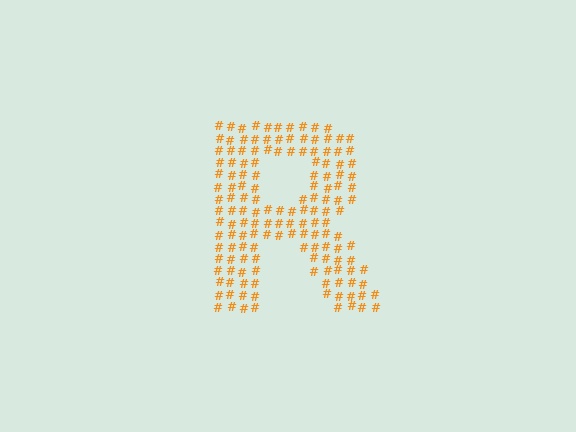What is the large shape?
The large shape is the letter R.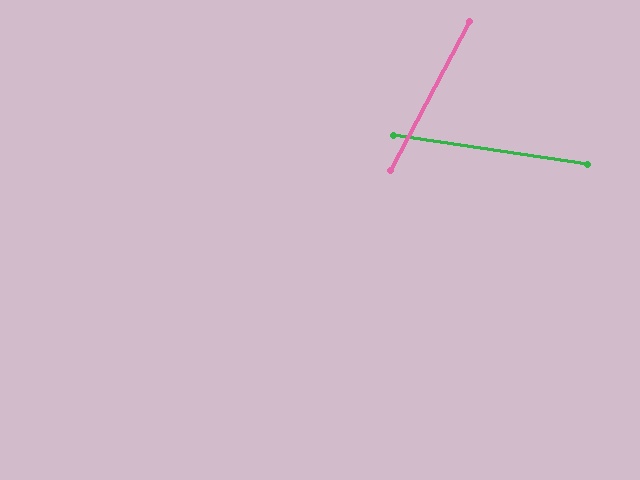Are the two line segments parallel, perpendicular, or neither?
Neither parallel nor perpendicular — they differ by about 71°.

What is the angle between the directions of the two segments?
Approximately 71 degrees.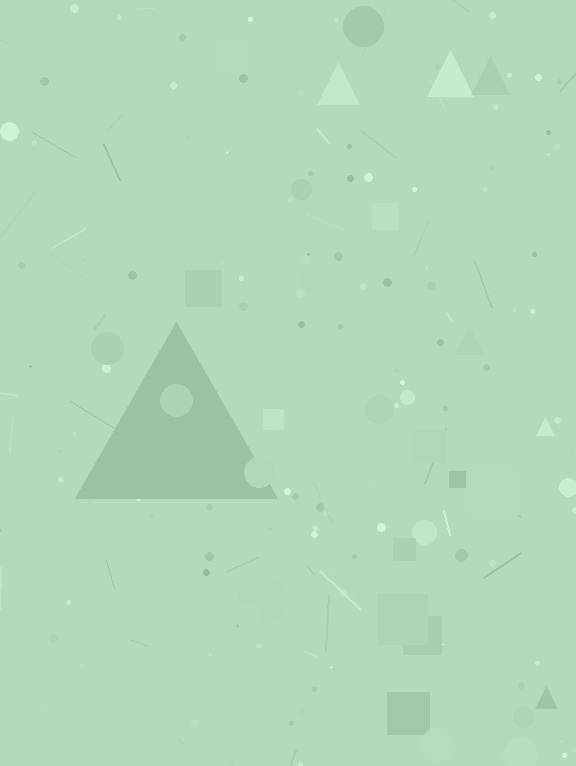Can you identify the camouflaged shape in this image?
The camouflaged shape is a triangle.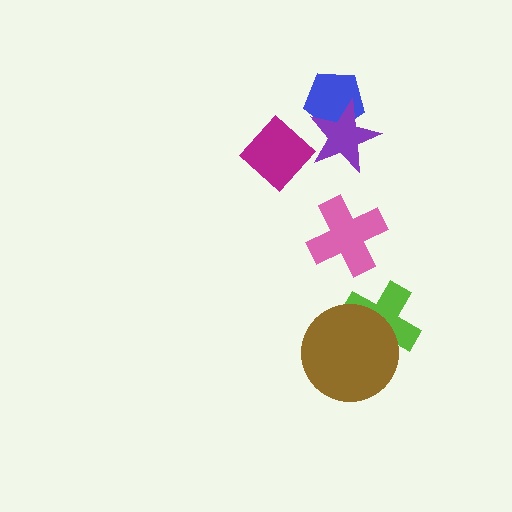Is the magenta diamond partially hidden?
No, no other shape covers it.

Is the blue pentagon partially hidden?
Yes, it is partially covered by another shape.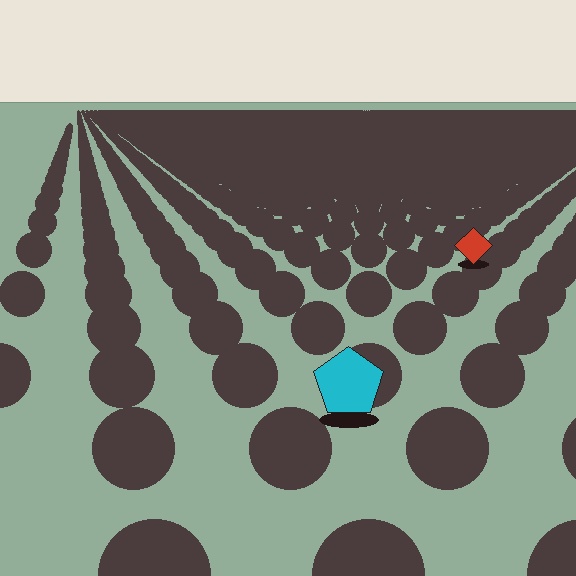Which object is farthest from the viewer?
The red diamond is farthest from the viewer. It appears smaller and the ground texture around it is denser.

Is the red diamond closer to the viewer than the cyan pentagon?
No. The cyan pentagon is closer — you can tell from the texture gradient: the ground texture is coarser near it.